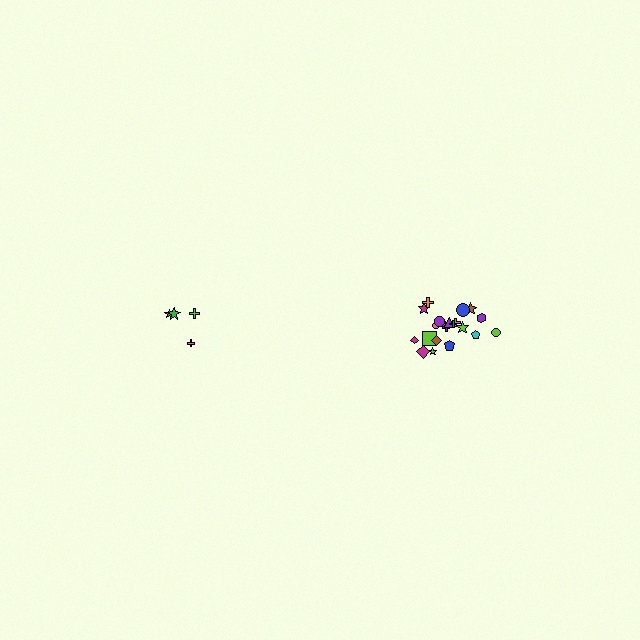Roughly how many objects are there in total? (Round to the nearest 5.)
Roughly 25 objects in total.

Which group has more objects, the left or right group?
The right group.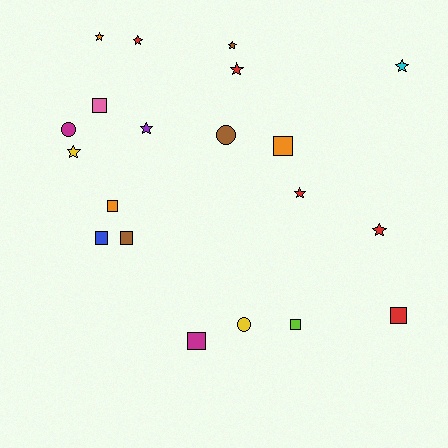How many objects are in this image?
There are 20 objects.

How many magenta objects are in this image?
There are 2 magenta objects.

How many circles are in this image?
There are 3 circles.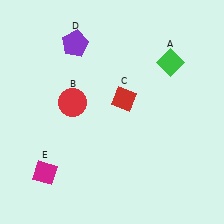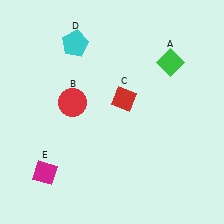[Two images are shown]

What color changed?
The pentagon (D) changed from purple in Image 1 to cyan in Image 2.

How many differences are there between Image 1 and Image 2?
There is 1 difference between the two images.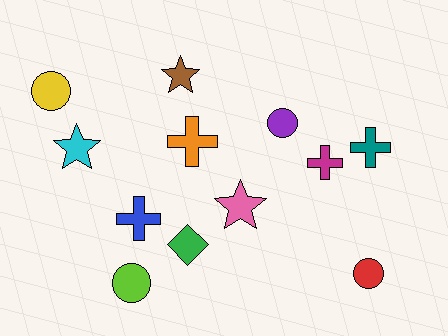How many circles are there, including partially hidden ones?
There are 4 circles.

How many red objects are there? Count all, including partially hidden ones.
There is 1 red object.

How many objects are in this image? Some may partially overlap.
There are 12 objects.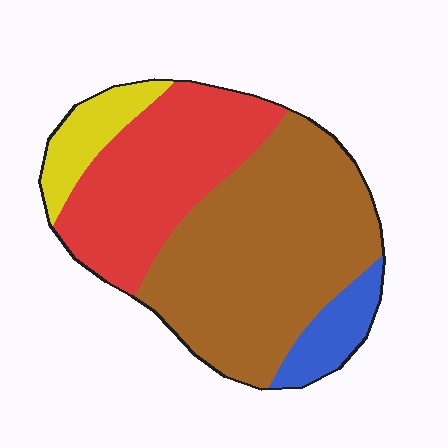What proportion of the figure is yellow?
Yellow takes up about one tenth (1/10) of the figure.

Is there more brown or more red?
Brown.